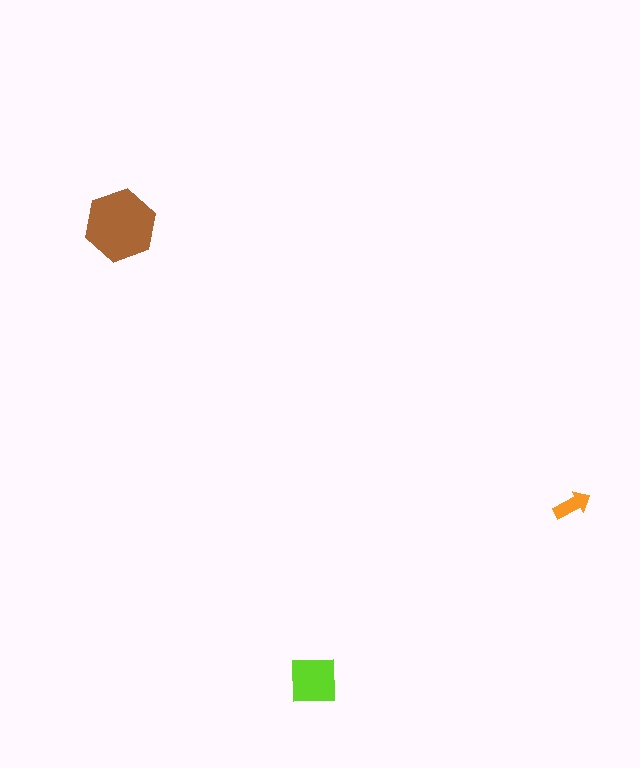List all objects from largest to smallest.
The brown hexagon, the lime square, the orange arrow.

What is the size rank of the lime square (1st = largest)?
2nd.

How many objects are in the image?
There are 3 objects in the image.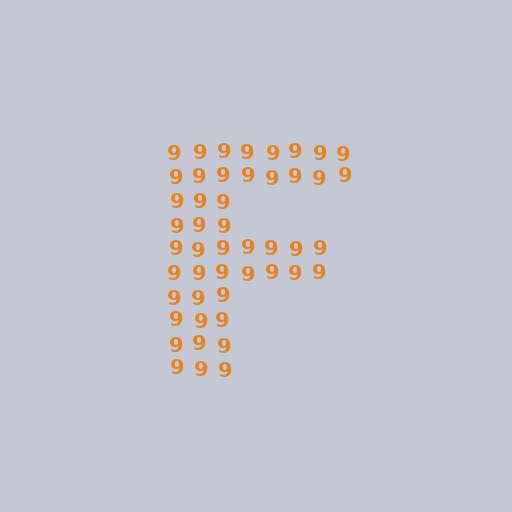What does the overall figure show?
The overall figure shows the letter F.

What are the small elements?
The small elements are digit 9's.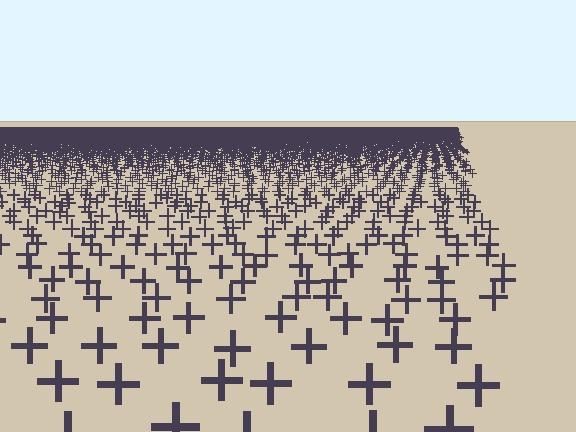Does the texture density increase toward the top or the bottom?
Density increases toward the top.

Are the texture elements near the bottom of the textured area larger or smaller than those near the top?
Larger. Near the bottom, elements are closer to the viewer and appear at a bigger on-screen size.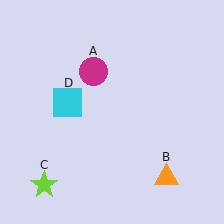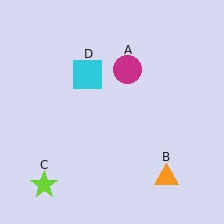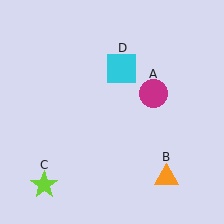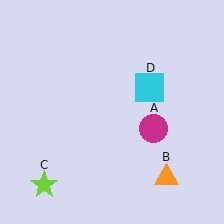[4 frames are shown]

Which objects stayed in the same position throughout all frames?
Orange triangle (object B) and lime star (object C) remained stationary.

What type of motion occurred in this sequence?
The magenta circle (object A), cyan square (object D) rotated clockwise around the center of the scene.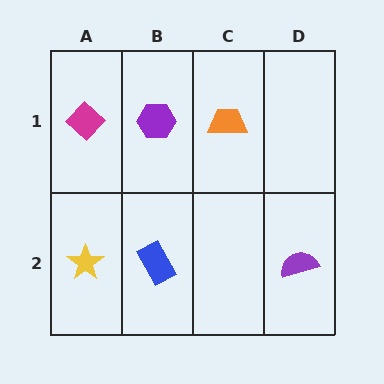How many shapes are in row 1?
3 shapes.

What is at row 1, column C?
An orange trapezoid.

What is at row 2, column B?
A blue rectangle.